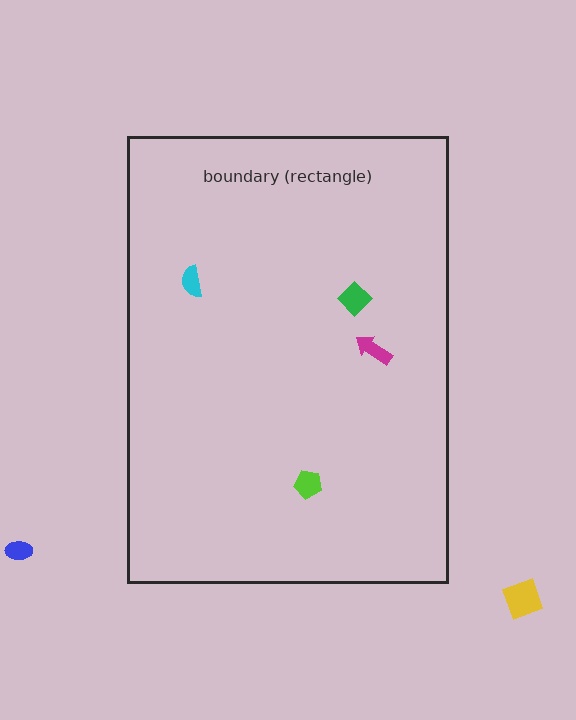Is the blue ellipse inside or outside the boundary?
Outside.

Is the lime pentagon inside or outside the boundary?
Inside.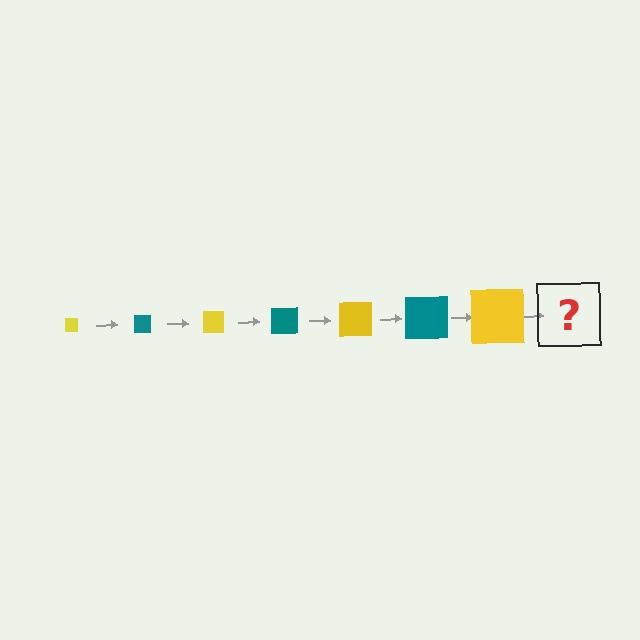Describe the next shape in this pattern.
It should be a teal square, larger than the previous one.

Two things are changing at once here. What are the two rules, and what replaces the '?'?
The two rules are that the square grows larger each step and the color cycles through yellow and teal. The '?' should be a teal square, larger than the previous one.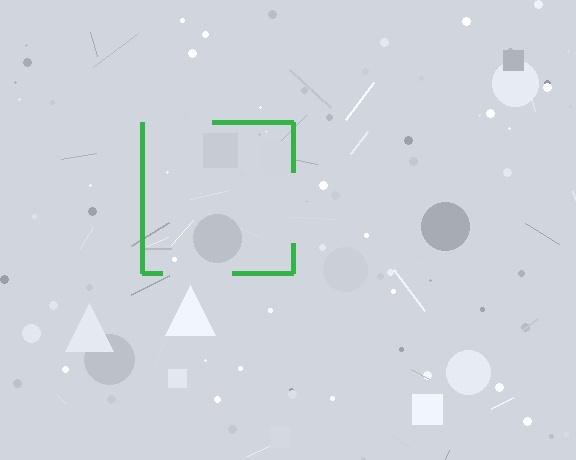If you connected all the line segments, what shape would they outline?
They would outline a square.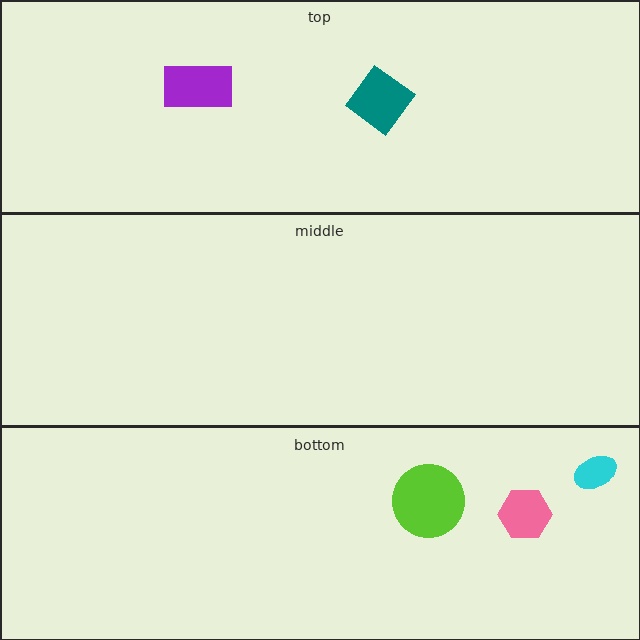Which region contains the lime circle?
The bottom region.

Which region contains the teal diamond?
The top region.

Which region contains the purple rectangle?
The top region.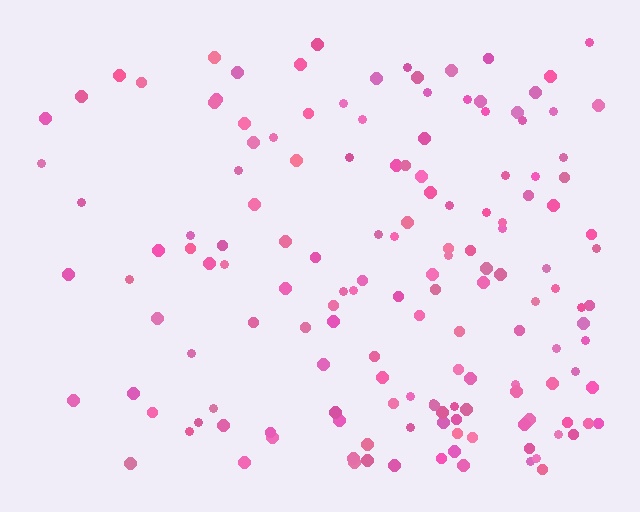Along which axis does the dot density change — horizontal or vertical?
Horizontal.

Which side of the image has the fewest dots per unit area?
The left.